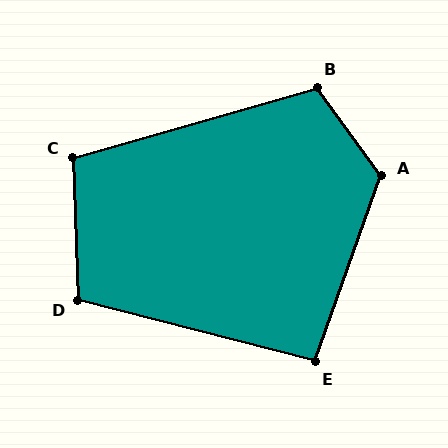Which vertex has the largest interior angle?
A, at approximately 124 degrees.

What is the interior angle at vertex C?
Approximately 104 degrees (obtuse).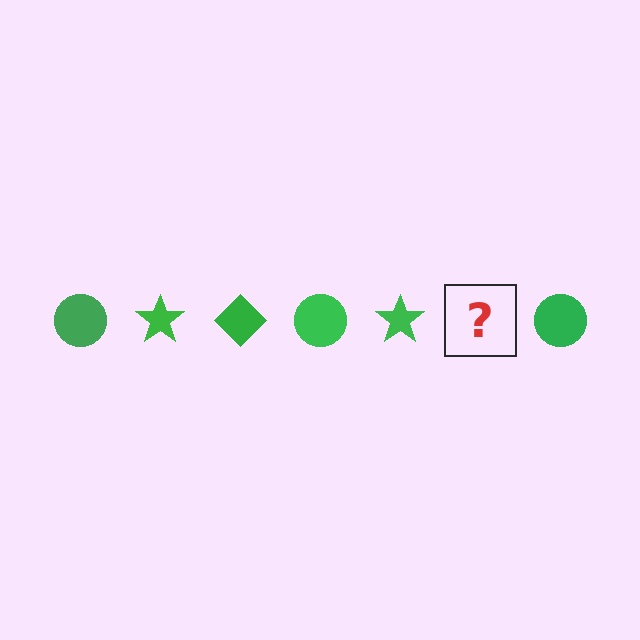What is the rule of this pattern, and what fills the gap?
The rule is that the pattern cycles through circle, star, diamond shapes in green. The gap should be filled with a green diamond.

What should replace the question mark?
The question mark should be replaced with a green diamond.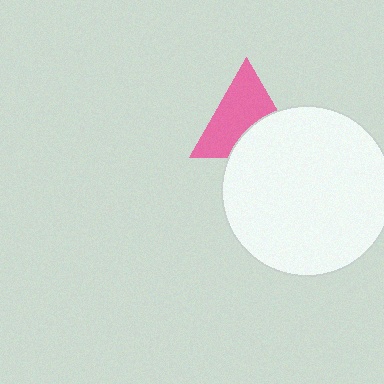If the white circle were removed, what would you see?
You would see the complete pink triangle.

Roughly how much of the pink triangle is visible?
About half of it is visible (roughly 63%).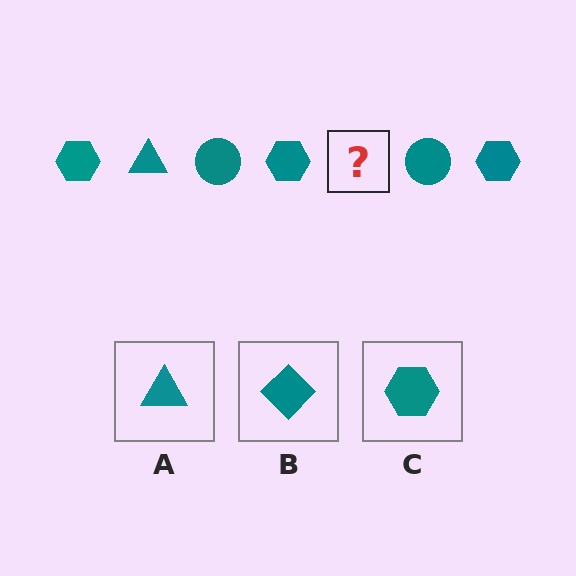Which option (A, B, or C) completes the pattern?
A.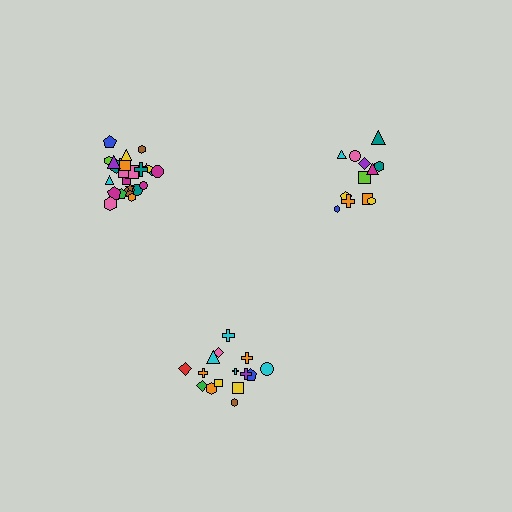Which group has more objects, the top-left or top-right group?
The top-left group.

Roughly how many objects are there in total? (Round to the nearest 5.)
Roughly 50 objects in total.